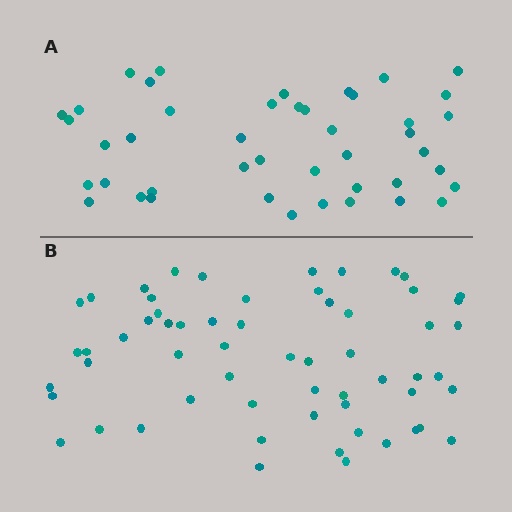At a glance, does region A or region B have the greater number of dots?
Region B (the bottom region) has more dots.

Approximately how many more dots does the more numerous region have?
Region B has approximately 15 more dots than region A.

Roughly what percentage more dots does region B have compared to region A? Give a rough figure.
About 35% more.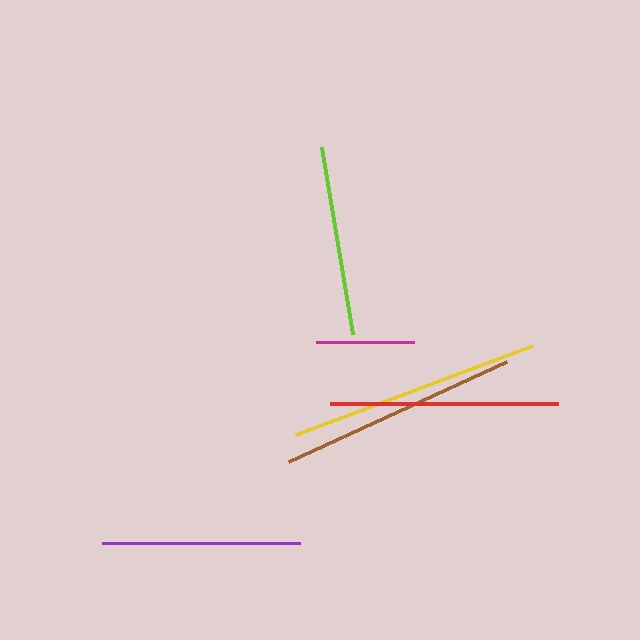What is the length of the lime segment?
The lime segment is approximately 190 pixels long.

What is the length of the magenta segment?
The magenta segment is approximately 99 pixels long.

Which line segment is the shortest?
The magenta line is the shortest at approximately 99 pixels.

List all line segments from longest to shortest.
From longest to shortest: yellow, brown, red, purple, lime, magenta.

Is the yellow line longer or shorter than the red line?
The yellow line is longer than the red line.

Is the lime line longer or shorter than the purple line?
The purple line is longer than the lime line.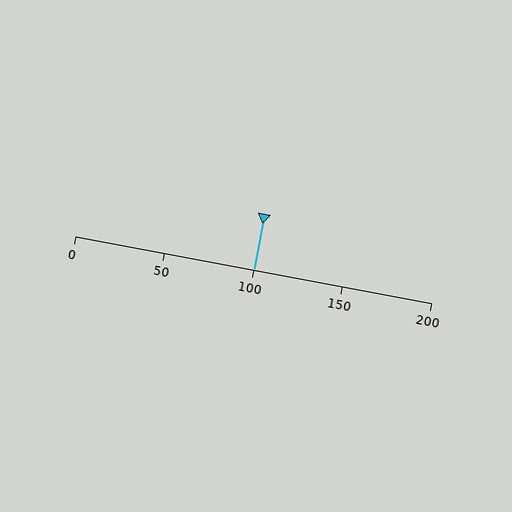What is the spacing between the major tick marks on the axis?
The major ticks are spaced 50 apart.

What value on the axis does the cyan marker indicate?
The marker indicates approximately 100.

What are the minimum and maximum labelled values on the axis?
The axis runs from 0 to 200.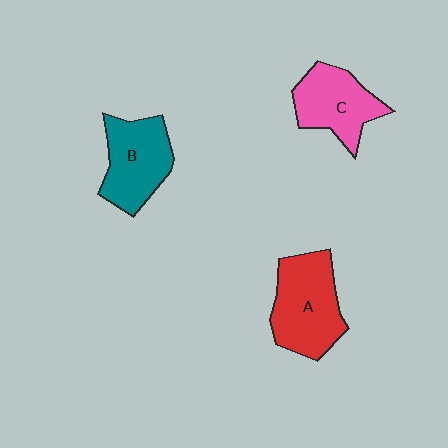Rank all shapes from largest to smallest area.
From largest to smallest: A (red), B (teal), C (pink).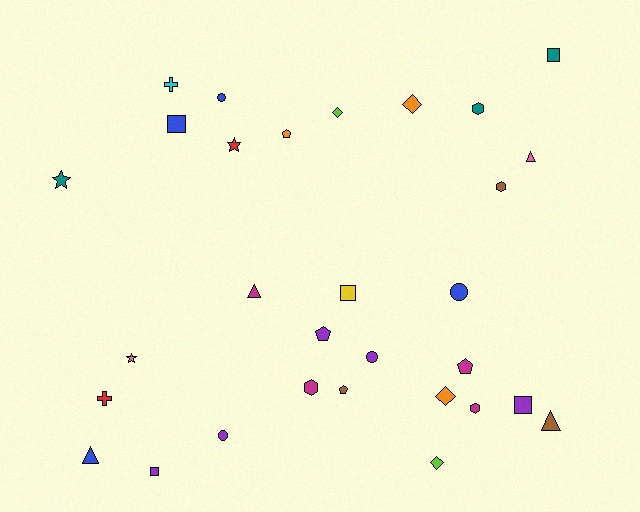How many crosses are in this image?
There are 2 crosses.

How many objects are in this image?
There are 30 objects.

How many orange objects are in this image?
There are 3 orange objects.